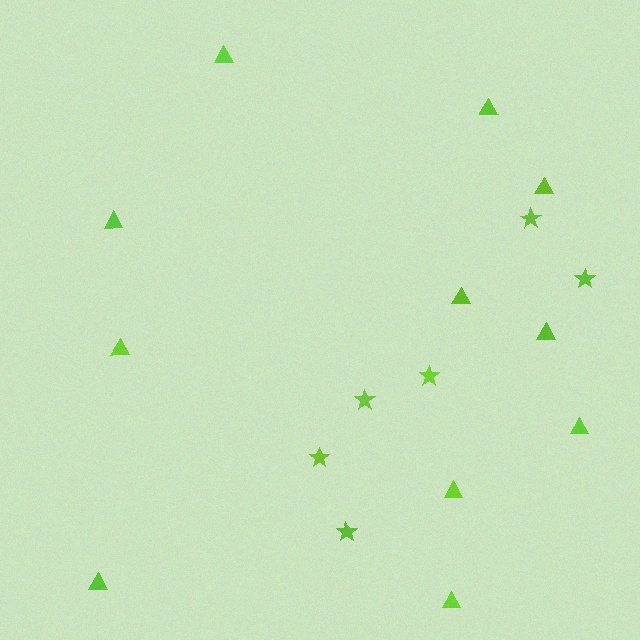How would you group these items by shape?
There are 2 groups: one group of stars (6) and one group of triangles (11).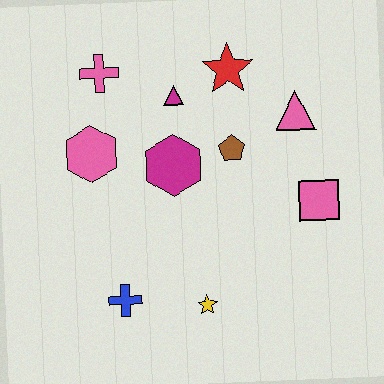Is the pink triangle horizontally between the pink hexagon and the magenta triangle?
No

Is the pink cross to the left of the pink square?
Yes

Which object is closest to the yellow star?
The blue cross is closest to the yellow star.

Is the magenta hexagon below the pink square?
No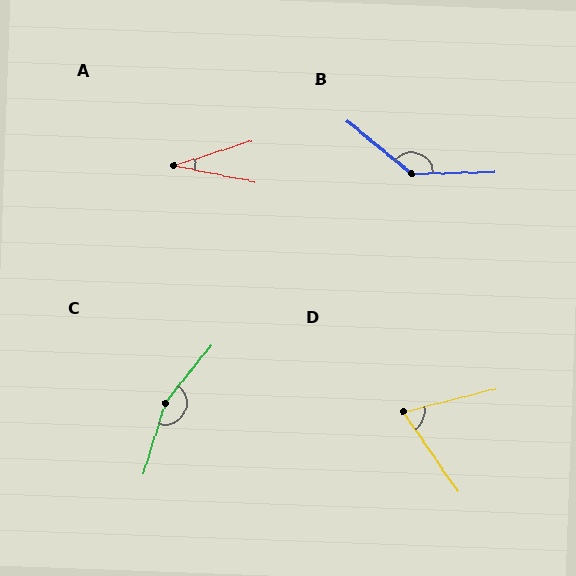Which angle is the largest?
C, at approximately 159 degrees.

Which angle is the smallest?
A, at approximately 29 degrees.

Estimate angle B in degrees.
Approximately 140 degrees.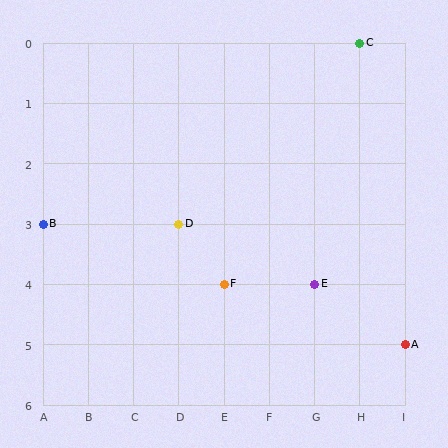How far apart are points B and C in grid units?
Points B and C are 7 columns and 3 rows apart (about 7.6 grid units diagonally).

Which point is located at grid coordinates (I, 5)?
Point A is at (I, 5).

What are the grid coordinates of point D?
Point D is at grid coordinates (D, 3).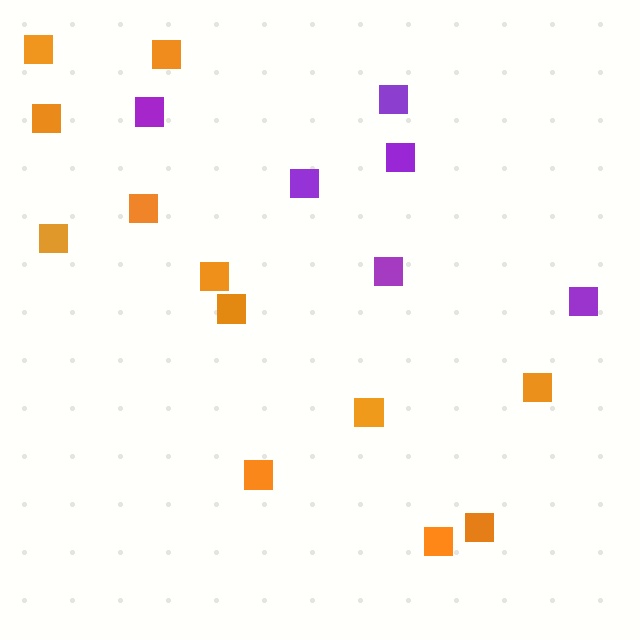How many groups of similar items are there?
There are 2 groups: one group of purple squares (6) and one group of orange squares (12).